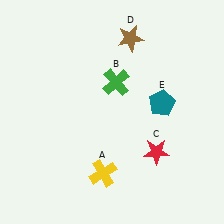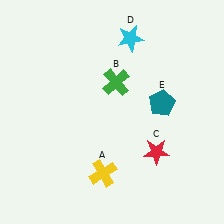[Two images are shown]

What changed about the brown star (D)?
In Image 1, D is brown. In Image 2, it changed to cyan.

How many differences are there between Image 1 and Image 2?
There is 1 difference between the two images.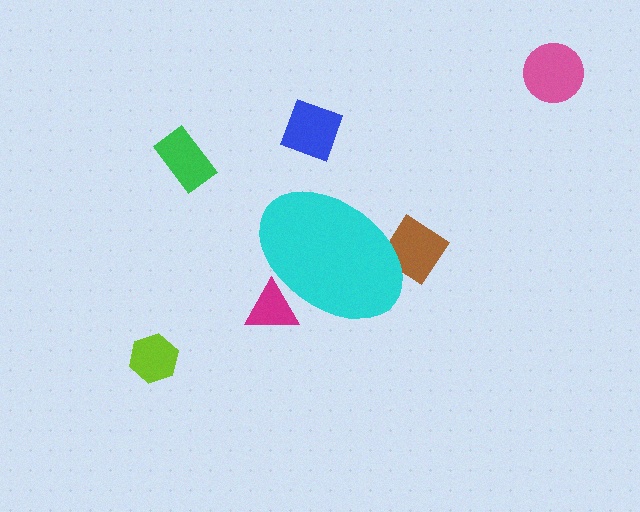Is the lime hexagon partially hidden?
No, the lime hexagon is fully visible.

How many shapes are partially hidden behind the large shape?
2 shapes are partially hidden.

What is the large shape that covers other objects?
A cyan ellipse.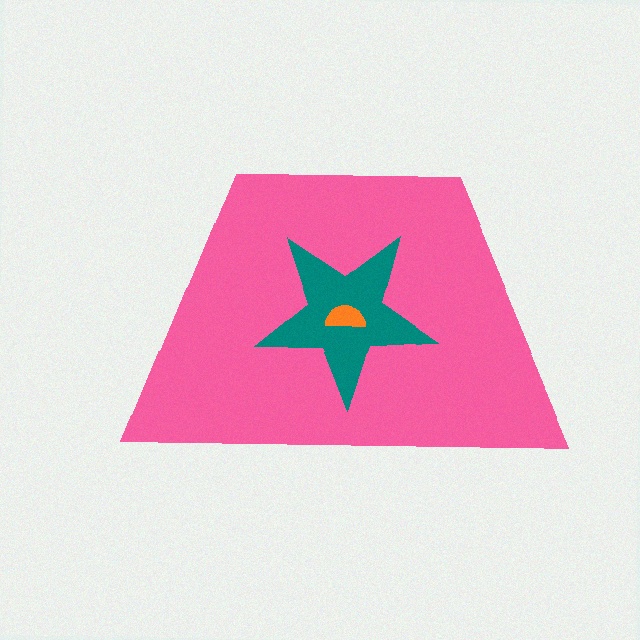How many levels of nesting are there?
3.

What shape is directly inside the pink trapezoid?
The teal star.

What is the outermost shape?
The pink trapezoid.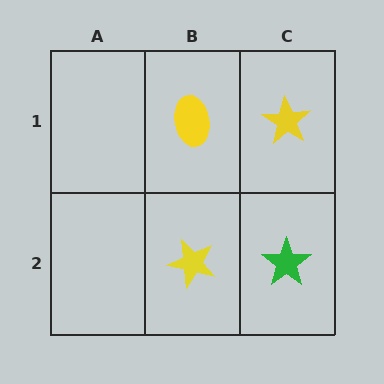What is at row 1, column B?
A yellow ellipse.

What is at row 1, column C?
A yellow star.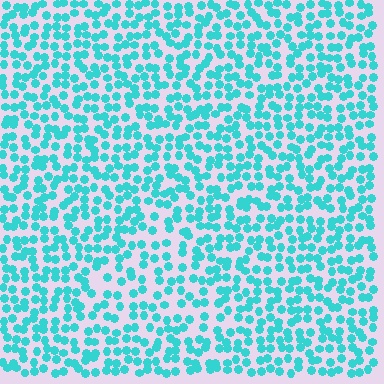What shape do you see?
I see a triangle.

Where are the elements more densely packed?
The elements are more densely packed outside the triangle boundary.